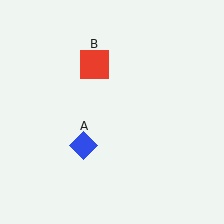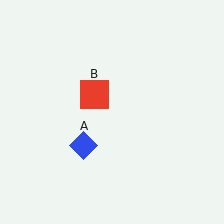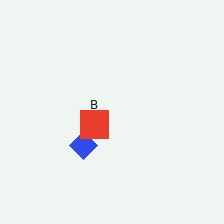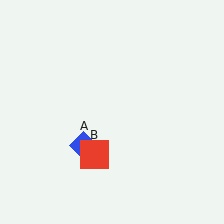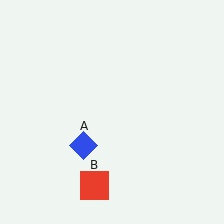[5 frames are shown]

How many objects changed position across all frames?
1 object changed position: red square (object B).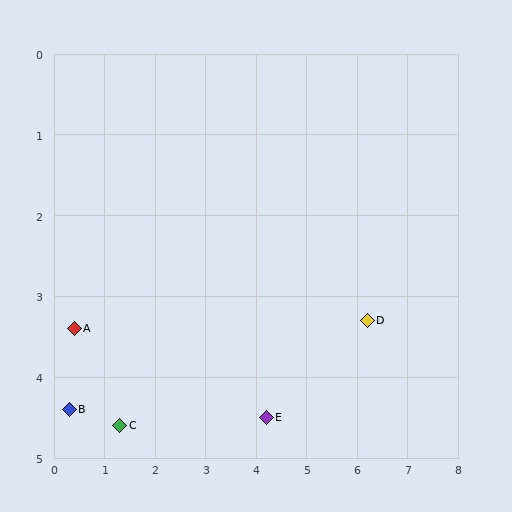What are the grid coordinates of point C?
Point C is at approximately (1.3, 4.6).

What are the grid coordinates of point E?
Point E is at approximately (4.2, 4.5).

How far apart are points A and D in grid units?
Points A and D are about 5.8 grid units apart.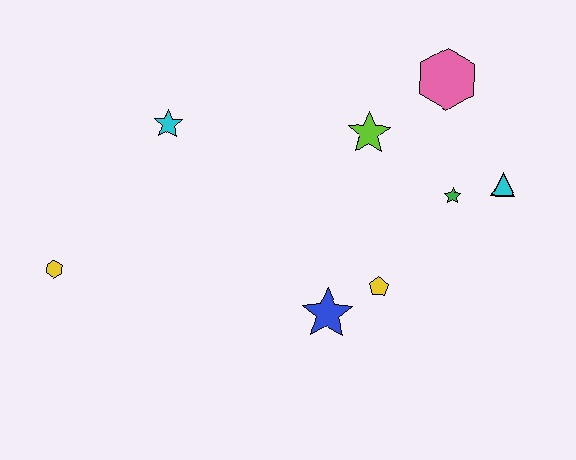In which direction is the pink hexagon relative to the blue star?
The pink hexagon is above the blue star.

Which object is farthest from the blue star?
The yellow hexagon is farthest from the blue star.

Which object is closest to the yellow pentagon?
The blue star is closest to the yellow pentagon.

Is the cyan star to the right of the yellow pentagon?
No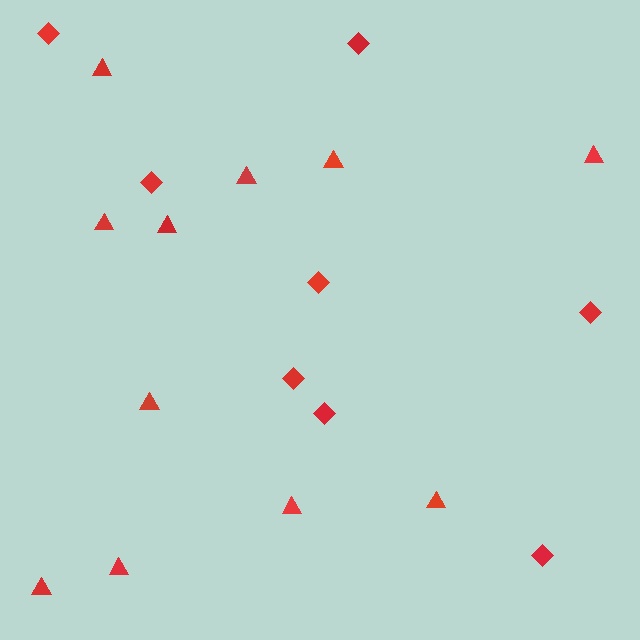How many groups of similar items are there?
There are 2 groups: one group of triangles (11) and one group of diamonds (8).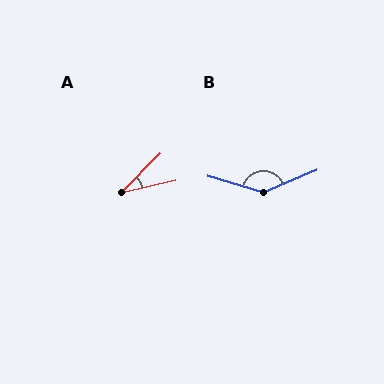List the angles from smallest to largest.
A (32°), B (141°).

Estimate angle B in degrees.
Approximately 141 degrees.